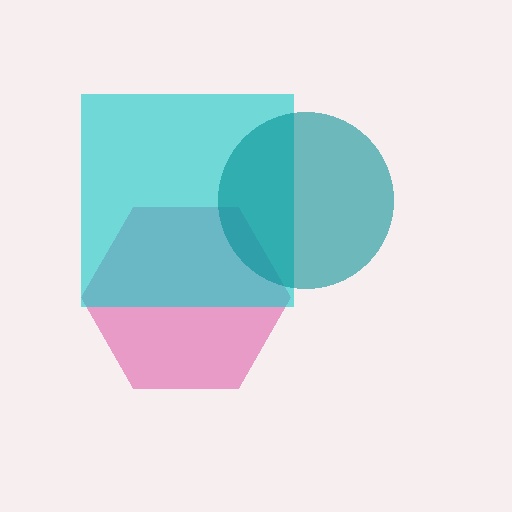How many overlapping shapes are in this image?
There are 3 overlapping shapes in the image.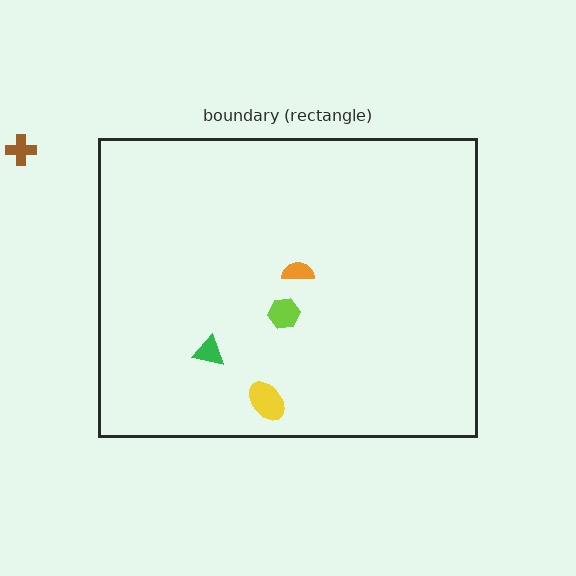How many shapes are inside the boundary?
4 inside, 1 outside.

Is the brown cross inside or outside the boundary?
Outside.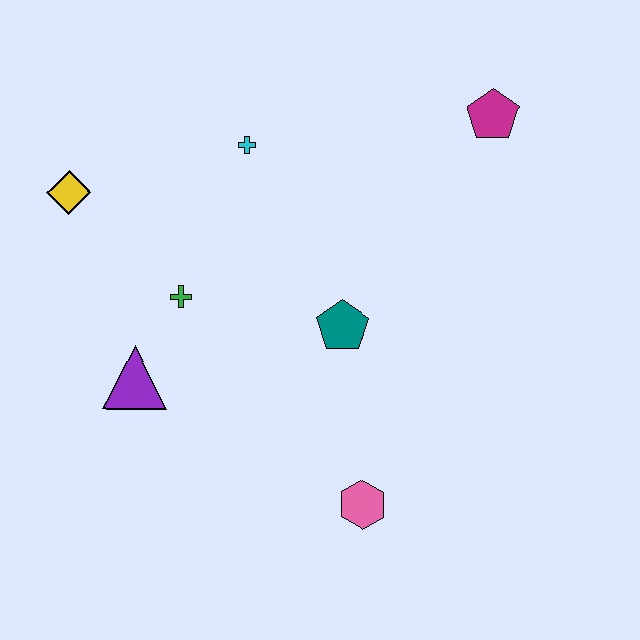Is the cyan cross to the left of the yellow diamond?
No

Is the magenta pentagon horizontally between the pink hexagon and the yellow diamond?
No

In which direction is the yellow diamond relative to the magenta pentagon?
The yellow diamond is to the left of the magenta pentagon.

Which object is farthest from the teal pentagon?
The yellow diamond is farthest from the teal pentagon.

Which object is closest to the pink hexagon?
The teal pentagon is closest to the pink hexagon.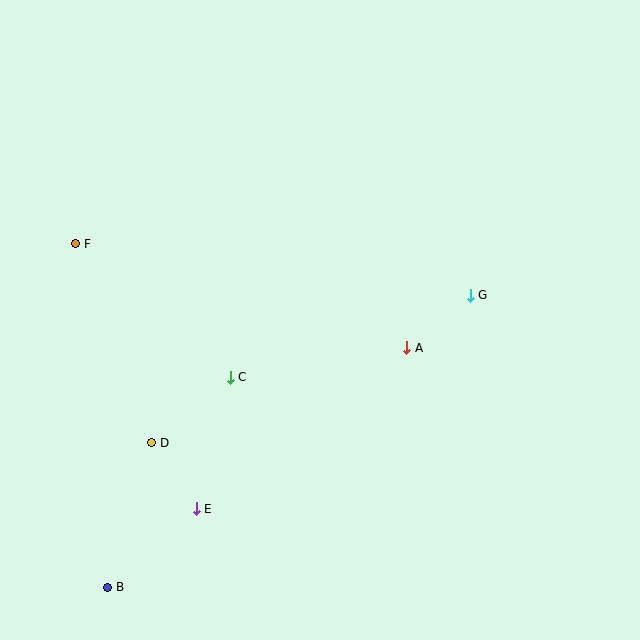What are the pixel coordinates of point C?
Point C is at (230, 377).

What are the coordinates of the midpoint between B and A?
The midpoint between B and A is at (257, 467).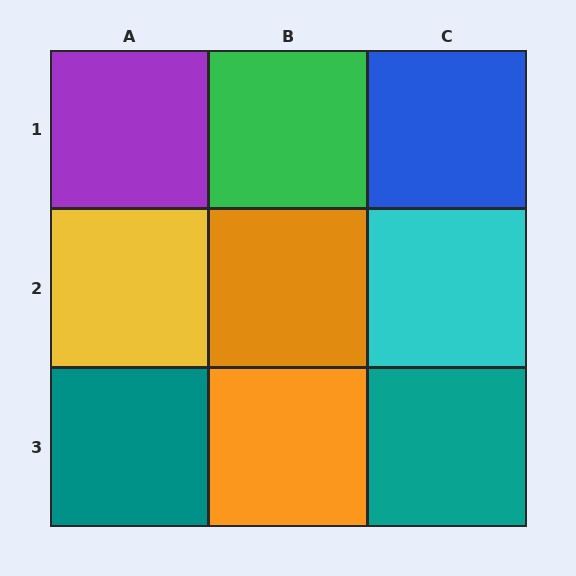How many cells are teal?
2 cells are teal.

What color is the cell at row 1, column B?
Green.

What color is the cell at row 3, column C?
Teal.